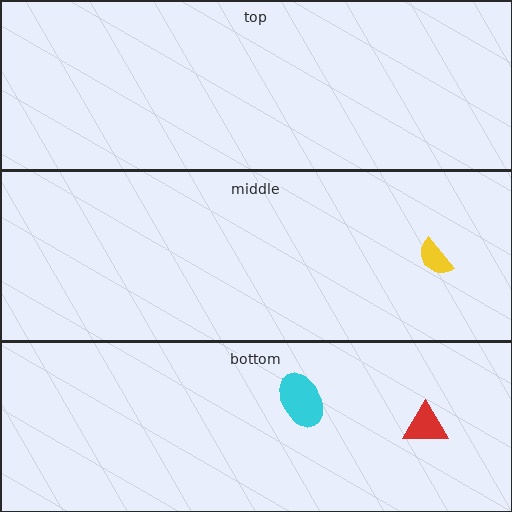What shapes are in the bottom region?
The red triangle, the cyan ellipse.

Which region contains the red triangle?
The bottom region.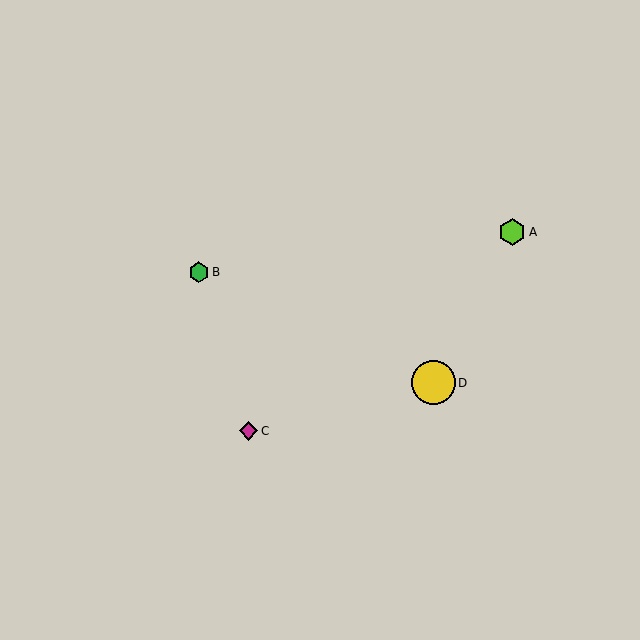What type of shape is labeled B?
Shape B is a green hexagon.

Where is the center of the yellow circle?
The center of the yellow circle is at (433, 383).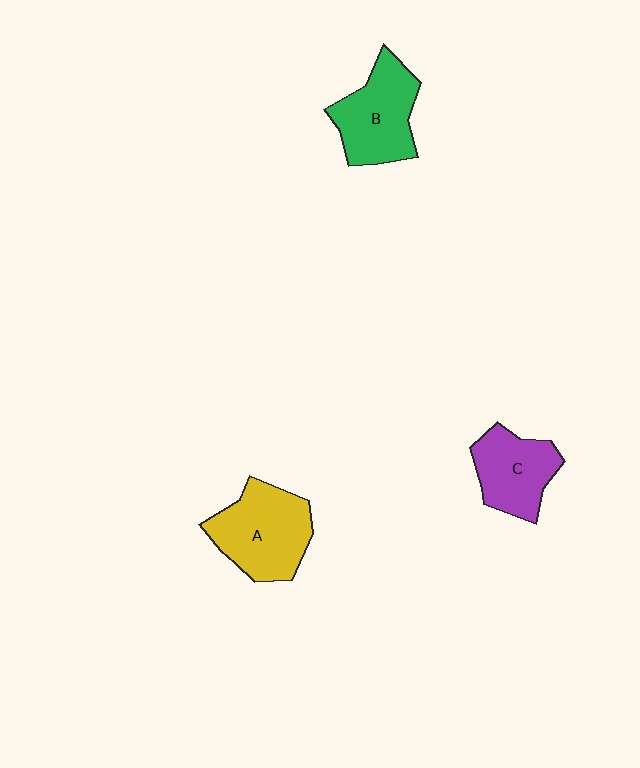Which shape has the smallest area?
Shape C (purple).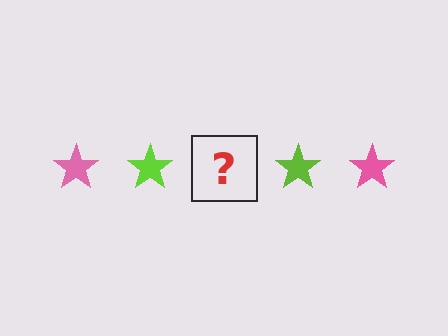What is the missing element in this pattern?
The missing element is a pink star.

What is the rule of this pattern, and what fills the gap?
The rule is that the pattern cycles through pink, lime stars. The gap should be filled with a pink star.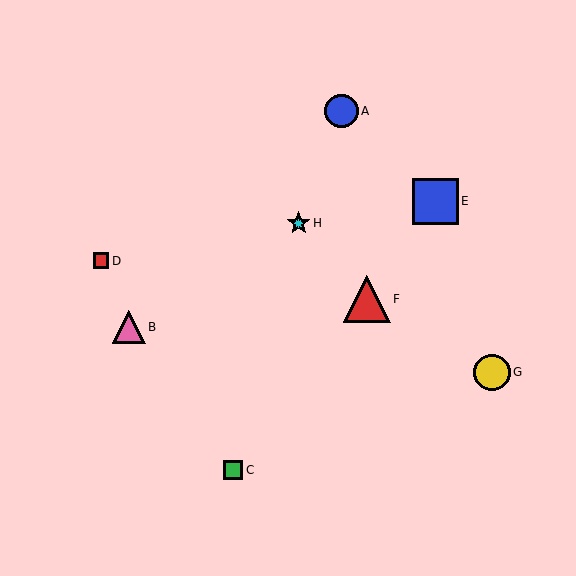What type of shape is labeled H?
Shape H is a cyan star.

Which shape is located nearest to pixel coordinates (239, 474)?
The green square (labeled C) at (233, 470) is nearest to that location.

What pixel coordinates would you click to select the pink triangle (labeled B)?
Click at (129, 327) to select the pink triangle B.